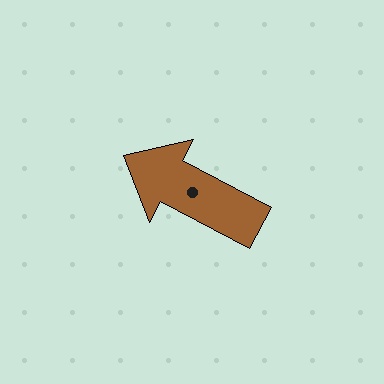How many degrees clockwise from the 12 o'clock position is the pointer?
Approximately 298 degrees.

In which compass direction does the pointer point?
Northwest.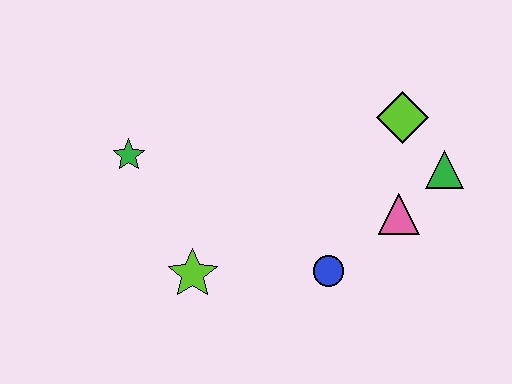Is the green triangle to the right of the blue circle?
Yes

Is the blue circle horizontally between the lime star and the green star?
No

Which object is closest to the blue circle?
The pink triangle is closest to the blue circle.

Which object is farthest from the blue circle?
The green star is farthest from the blue circle.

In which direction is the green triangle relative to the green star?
The green triangle is to the right of the green star.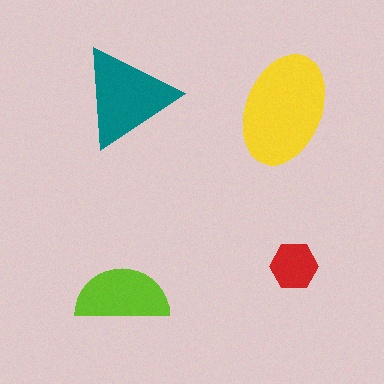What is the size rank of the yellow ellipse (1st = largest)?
1st.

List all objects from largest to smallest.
The yellow ellipse, the teal triangle, the lime semicircle, the red hexagon.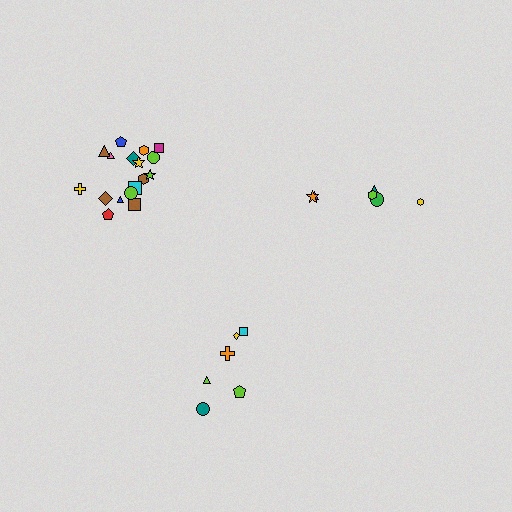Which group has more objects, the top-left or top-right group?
The top-left group.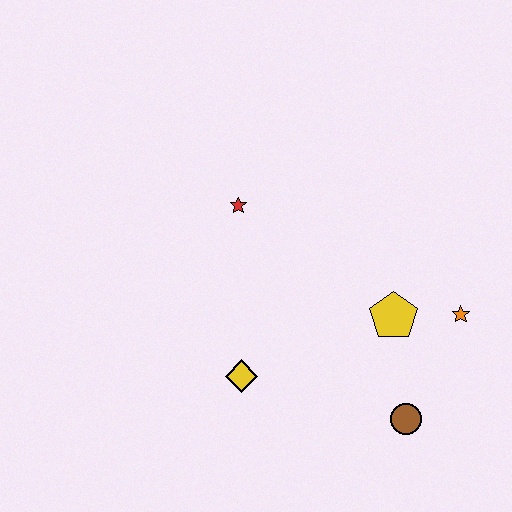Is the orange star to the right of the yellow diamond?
Yes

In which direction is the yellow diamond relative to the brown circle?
The yellow diamond is to the left of the brown circle.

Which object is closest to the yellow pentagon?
The orange star is closest to the yellow pentagon.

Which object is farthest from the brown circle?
The red star is farthest from the brown circle.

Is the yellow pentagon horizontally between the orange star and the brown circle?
No